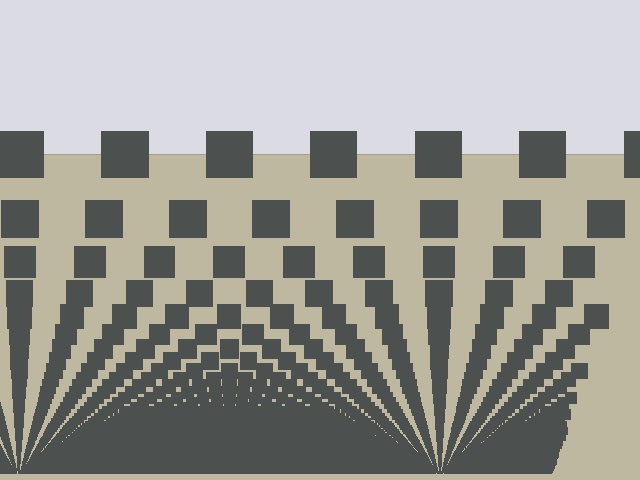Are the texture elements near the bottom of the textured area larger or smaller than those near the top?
Smaller. The gradient is inverted — elements near the bottom are smaller and denser.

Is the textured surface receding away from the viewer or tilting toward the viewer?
The surface appears to tilt toward the viewer. Texture elements get larger and sparser toward the top.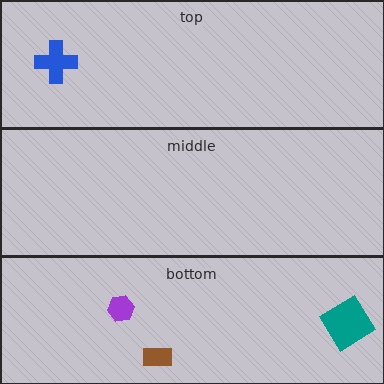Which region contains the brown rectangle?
The bottom region.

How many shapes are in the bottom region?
3.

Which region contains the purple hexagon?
The bottom region.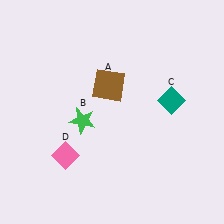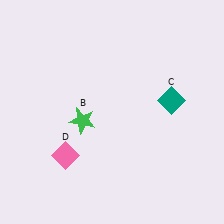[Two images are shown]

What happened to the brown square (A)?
The brown square (A) was removed in Image 2. It was in the top-left area of Image 1.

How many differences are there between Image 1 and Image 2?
There is 1 difference between the two images.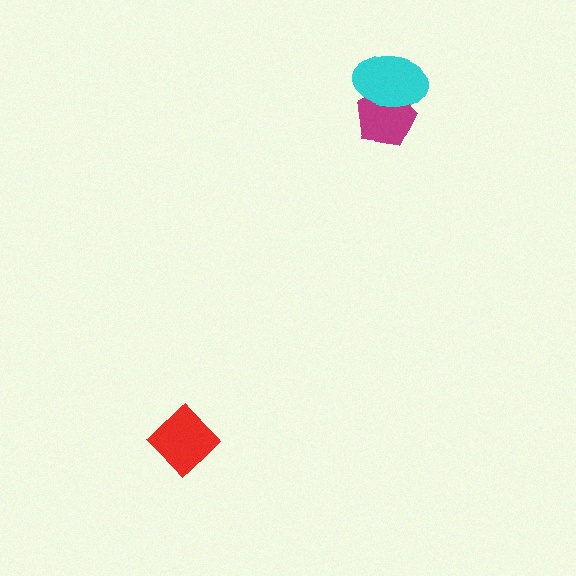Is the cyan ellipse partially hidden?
No, no other shape covers it.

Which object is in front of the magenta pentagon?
The cyan ellipse is in front of the magenta pentagon.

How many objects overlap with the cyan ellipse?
1 object overlaps with the cyan ellipse.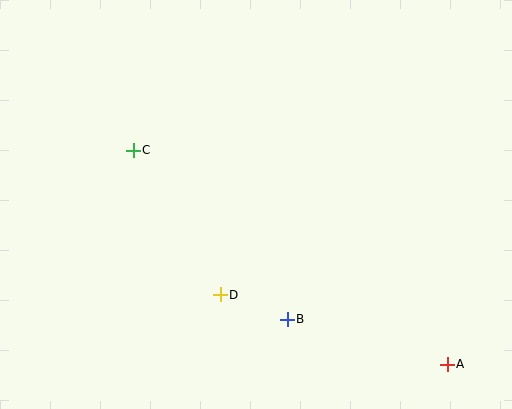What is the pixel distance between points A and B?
The distance between A and B is 166 pixels.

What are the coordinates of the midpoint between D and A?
The midpoint between D and A is at (334, 329).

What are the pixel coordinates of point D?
Point D is at (220, 295).